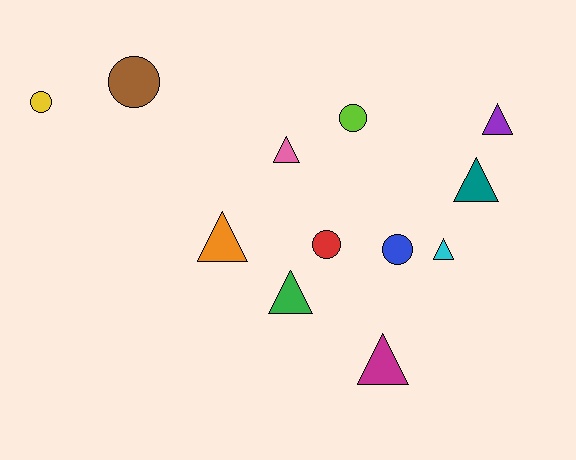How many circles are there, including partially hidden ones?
There are 5 circles.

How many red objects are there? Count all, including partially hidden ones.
There is 1 red object.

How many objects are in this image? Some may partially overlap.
There are 12 objects.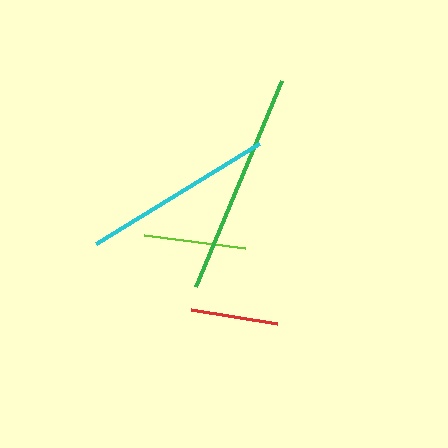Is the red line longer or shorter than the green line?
The green line is longer than the red line.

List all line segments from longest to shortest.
From longest to shortest: green, cyan, lime, red.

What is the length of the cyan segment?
The cyan segment is approximately 191 pixels long.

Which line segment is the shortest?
The red line is the shortest at approximately 86 pixels.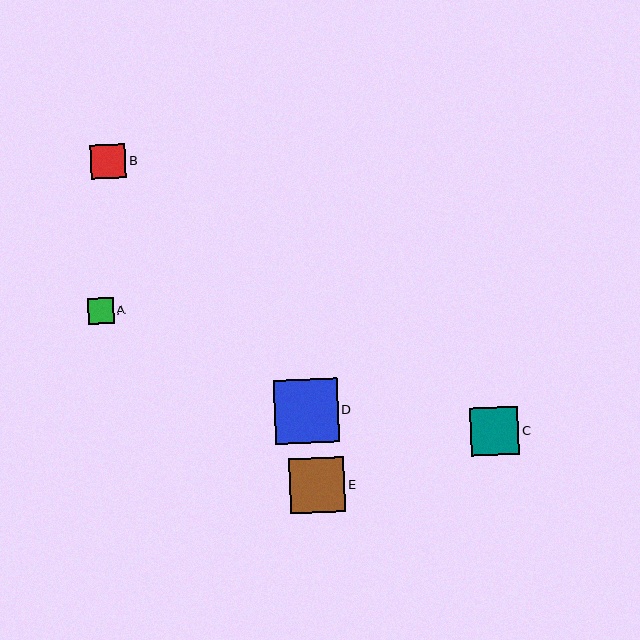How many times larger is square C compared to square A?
Square C is approximately 1.9 times the size of square A.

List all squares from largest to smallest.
From largest to smallest: D, E, C, B, A.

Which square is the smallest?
Square A is the smallest with a size of approximately 26 pixels.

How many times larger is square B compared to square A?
Square B is approximately 1.4 times the size of square A.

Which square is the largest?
Square D is the largest with a size of approximately 64 pixels.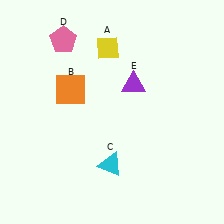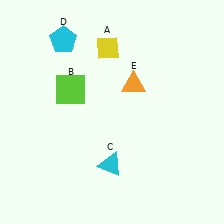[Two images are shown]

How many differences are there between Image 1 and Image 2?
There are 3 differences between the two images.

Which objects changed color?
B changed from orange to lime. D changed from pink to cyan. E changed from purple to orange.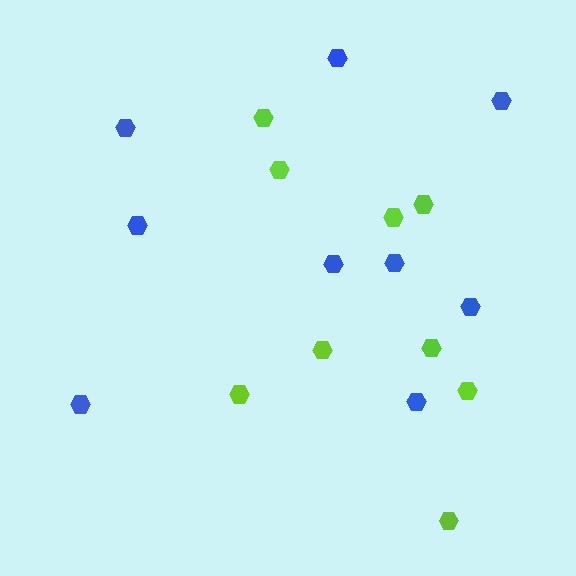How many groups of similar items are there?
There are 2 groups: one group of blue hexagons (9) and one group of lime hexagons (9).